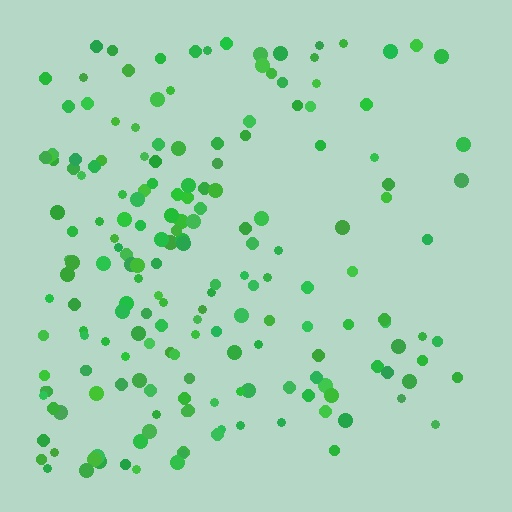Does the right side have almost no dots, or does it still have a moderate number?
Still a moderate number, just noticeably fewer than the left.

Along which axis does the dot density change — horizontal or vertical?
Horizontal.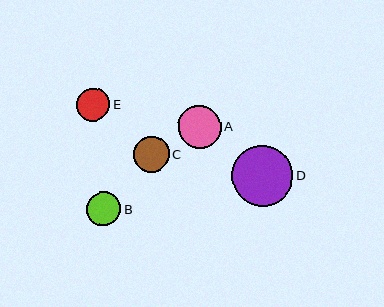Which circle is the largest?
Circle D is the largest with a size of approximately 62 pixels.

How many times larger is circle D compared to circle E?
Circle D is approximately 1.8 times the size of circle E.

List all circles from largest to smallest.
From largest to smallest: D, A, C, B, E.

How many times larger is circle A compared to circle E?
Circle A is approximately 1.3 times the size of circle E.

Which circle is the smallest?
Circle E is the smallest with a size of approximately 33 pixels.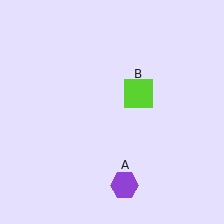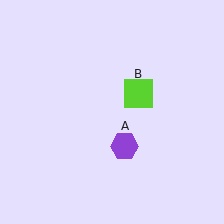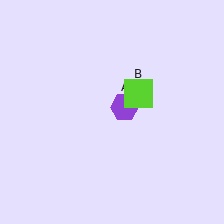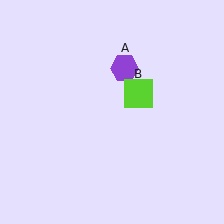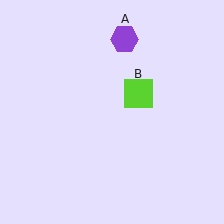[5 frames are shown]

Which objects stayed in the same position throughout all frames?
Lime square (object B) remained stationary.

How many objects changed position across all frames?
1 object changed position: purple hexagon (object A).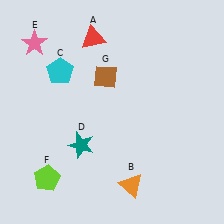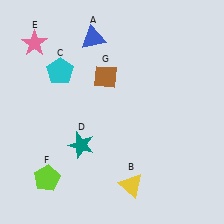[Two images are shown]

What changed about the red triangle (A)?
In Image 1, A is red. In Image 2, it changed to blue.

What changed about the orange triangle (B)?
In Image 1, B is orange. In Image 2, it changed to yellow.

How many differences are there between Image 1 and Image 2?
There are 2 differences between the two images.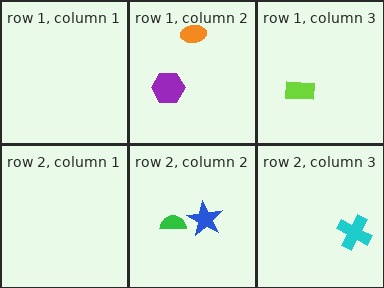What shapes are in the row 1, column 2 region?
The orange ellipse, the purple hexagon.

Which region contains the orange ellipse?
The row 1, column 2 region.